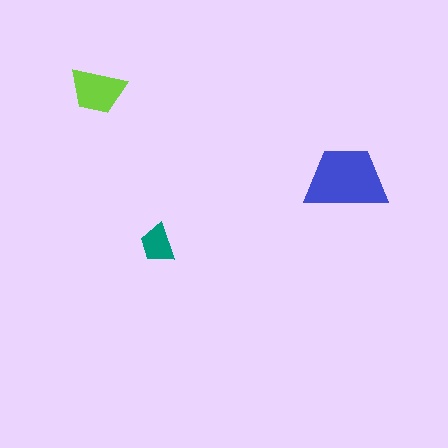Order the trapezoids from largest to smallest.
the blue one, the lime one, the teal one.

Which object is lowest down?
The teal trapezoid is bottommost.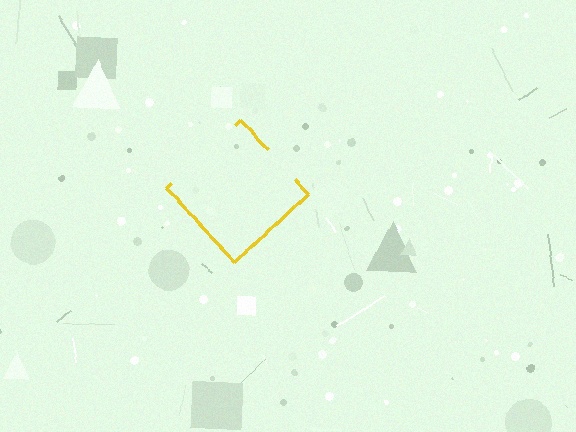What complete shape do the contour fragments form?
The contour fragments form a diamond.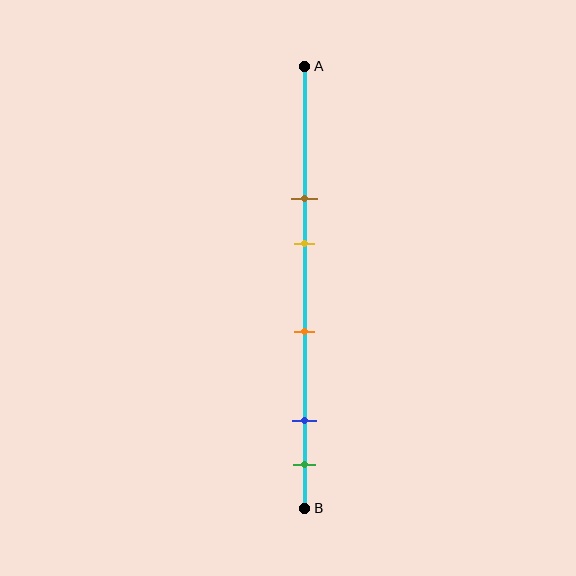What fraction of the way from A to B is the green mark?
The green mark is approximately 90% (0.9) of the way from A to B.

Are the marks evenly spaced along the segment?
No, the marks are not evenly spaced.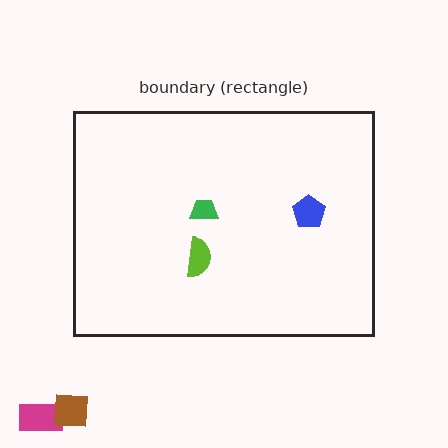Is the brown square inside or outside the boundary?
Outside.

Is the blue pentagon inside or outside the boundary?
Inside.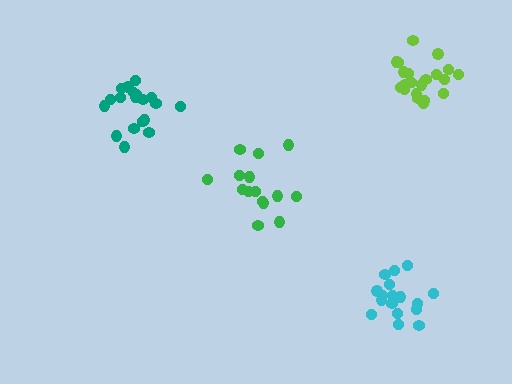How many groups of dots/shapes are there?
There are 4 groups.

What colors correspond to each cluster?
The clusters are colored: cyan, lime, green, teal.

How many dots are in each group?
Group 1: 17 dots, Group 2: 21 dots, Group 3: 15 dots, Group 4: 20 dots (73 total).